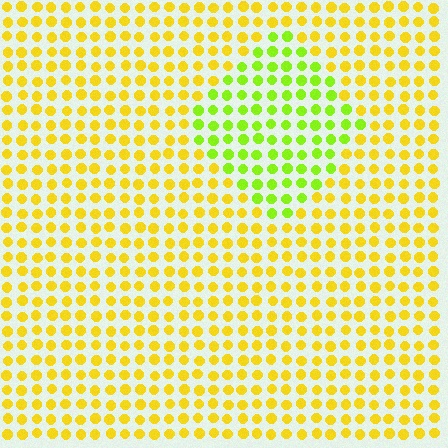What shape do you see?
I see a diamond.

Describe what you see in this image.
The image is filled with small yellow elements in a uniform arrangement. A diamond-shaped region is visible where the elements are tinted to a slightly different hue, forming a subtle color boundary.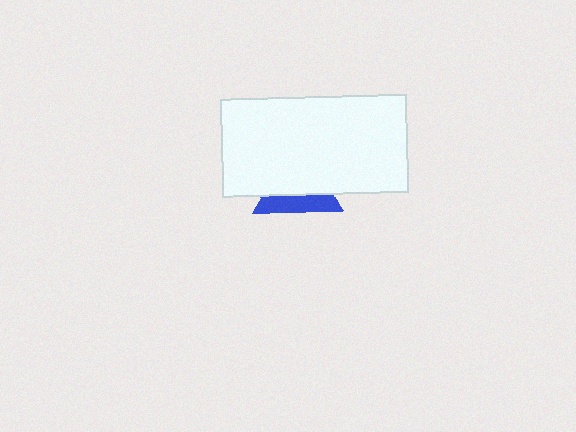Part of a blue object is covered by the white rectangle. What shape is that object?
It is a triangle.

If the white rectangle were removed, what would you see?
You would see the complete blue triangle.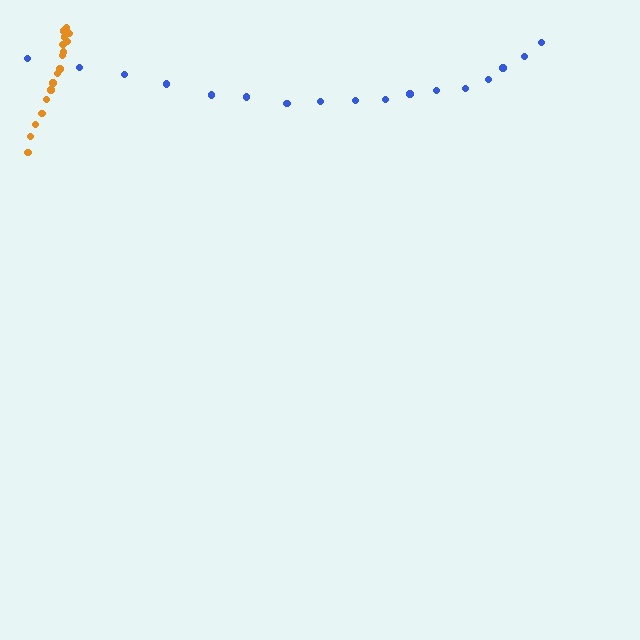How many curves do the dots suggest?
There are 2 distinct paths.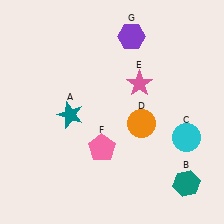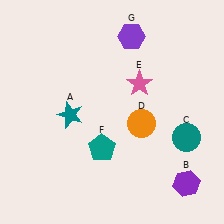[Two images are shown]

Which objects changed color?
B changed from teal to purple. C changed from cyan to teal. F changed from pink to teal.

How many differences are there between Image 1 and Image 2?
There are 3 differences between the two images.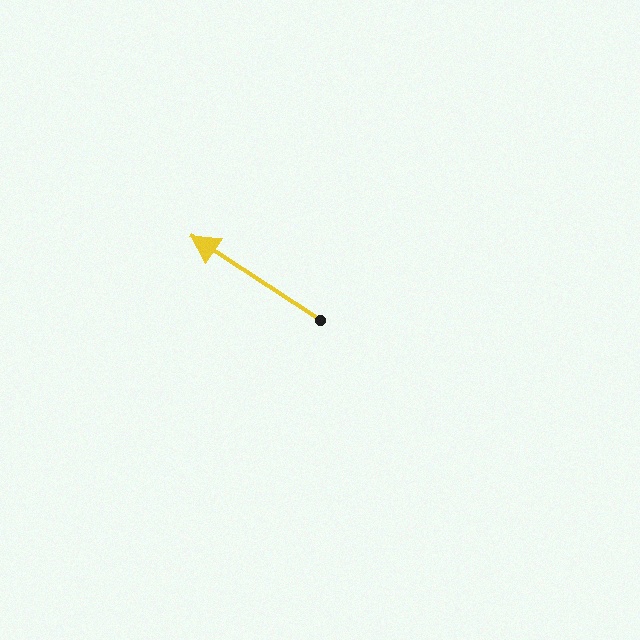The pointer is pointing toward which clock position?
Roughly 10 o'clock.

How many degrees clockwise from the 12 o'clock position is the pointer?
Approximately 303 degrees.